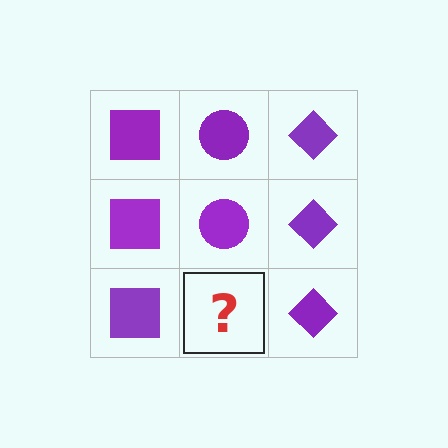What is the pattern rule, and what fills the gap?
The rule is that each column has a consistent shape. The gap should be filled with a purple circle.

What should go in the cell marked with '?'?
The missing cell should contain a purple circle.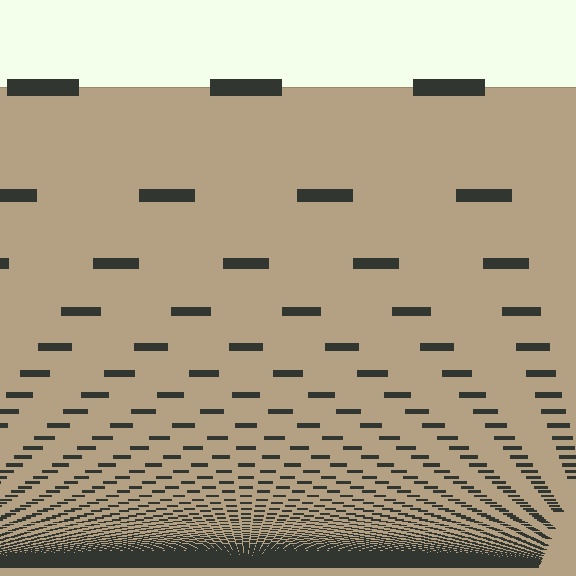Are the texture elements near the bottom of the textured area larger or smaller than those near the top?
Smaller. The gradient is inverted — elements near the bottom are smaller and denser.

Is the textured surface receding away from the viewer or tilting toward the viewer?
The surface appears to tilt toward the viewer. Texture elements get larger and sparser toward the top.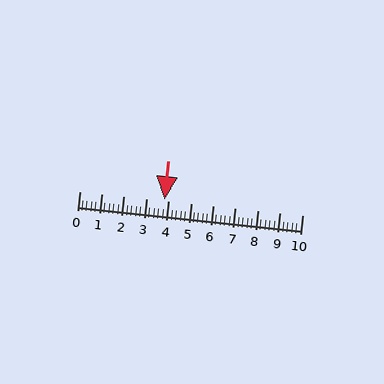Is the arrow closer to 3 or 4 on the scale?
The arrow is closer to 4.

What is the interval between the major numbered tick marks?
The major tick marks are spaced 1 units apart.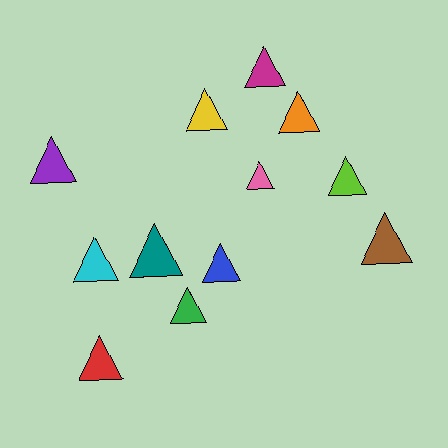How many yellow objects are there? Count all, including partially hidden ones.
There is 1 yellow object.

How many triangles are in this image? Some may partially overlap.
There are 12 triangles.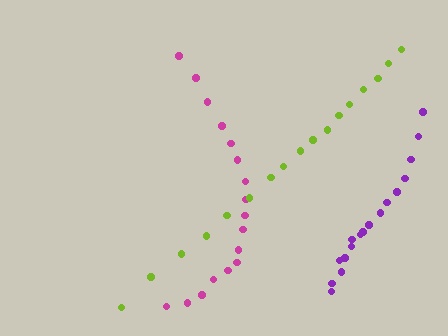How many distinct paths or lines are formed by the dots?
There are 3 distinct paths.